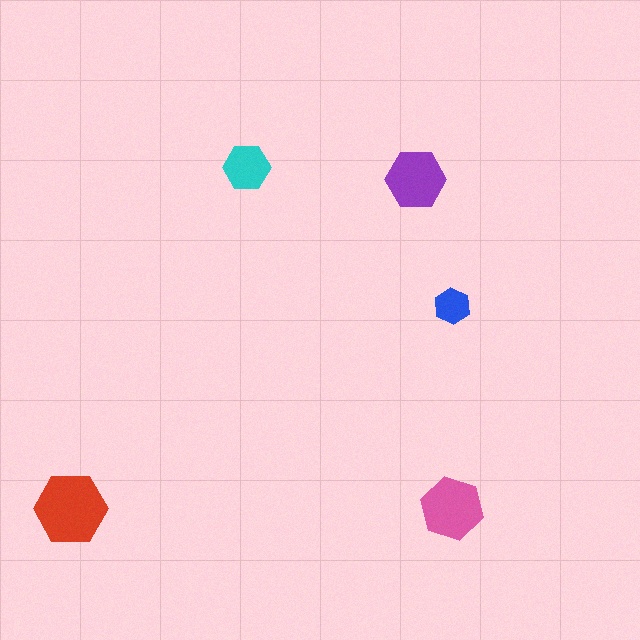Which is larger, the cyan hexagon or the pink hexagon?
The pink one.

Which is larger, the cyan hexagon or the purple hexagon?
The purple one.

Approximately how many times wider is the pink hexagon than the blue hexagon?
About 1.5 times wider.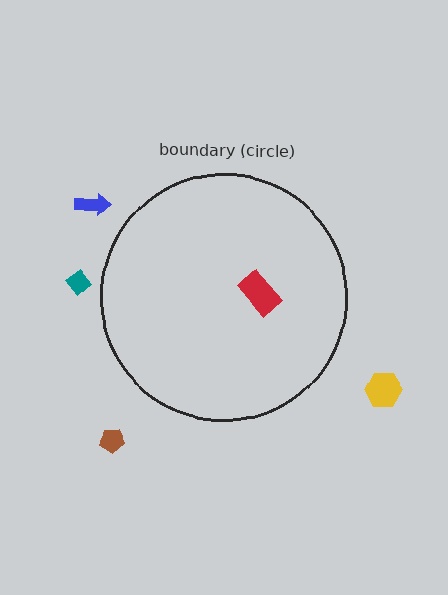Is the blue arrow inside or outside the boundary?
Outside.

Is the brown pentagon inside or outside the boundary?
Outside.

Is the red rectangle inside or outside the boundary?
Inside.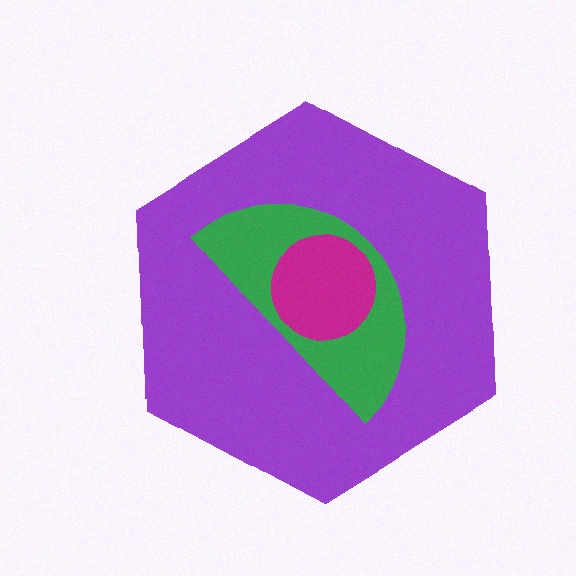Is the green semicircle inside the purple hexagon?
Yes.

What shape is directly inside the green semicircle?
The magenta circle.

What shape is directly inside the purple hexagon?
The green semicircle.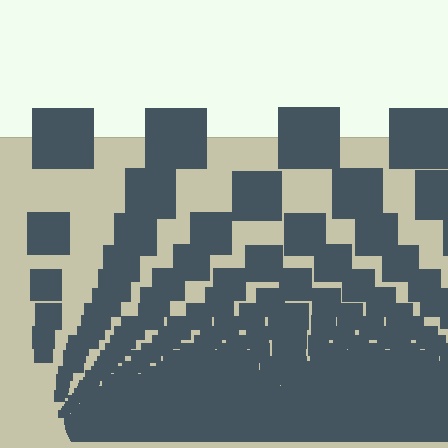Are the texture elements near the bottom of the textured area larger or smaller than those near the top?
Smaller. The gradient is inverted — elements near the bottom are smaller and denser.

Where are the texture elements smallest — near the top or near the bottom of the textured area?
Near the bottom.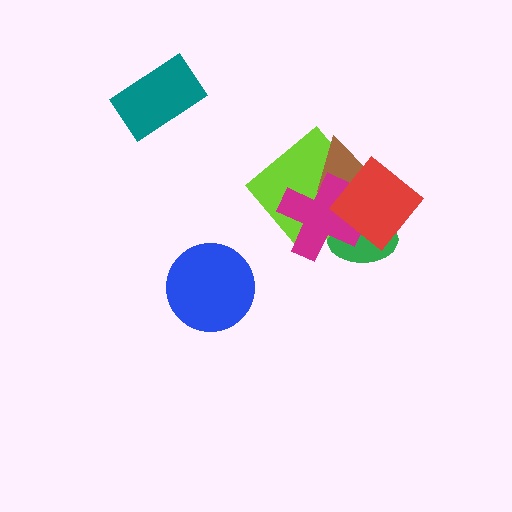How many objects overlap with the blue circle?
0 objects overlap with the blue circle.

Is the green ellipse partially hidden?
Yes, it is partially covered by another shape.